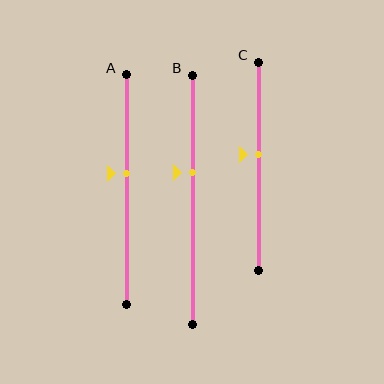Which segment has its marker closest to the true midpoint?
Segment C has its marker closest to the true midpoint.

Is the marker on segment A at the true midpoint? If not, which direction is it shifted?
No, the marker on segment A is shifted upward by about 7% of the segment length.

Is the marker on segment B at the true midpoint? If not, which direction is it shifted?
No, the marker on segment B is shifted upward by about 11% of the segment length.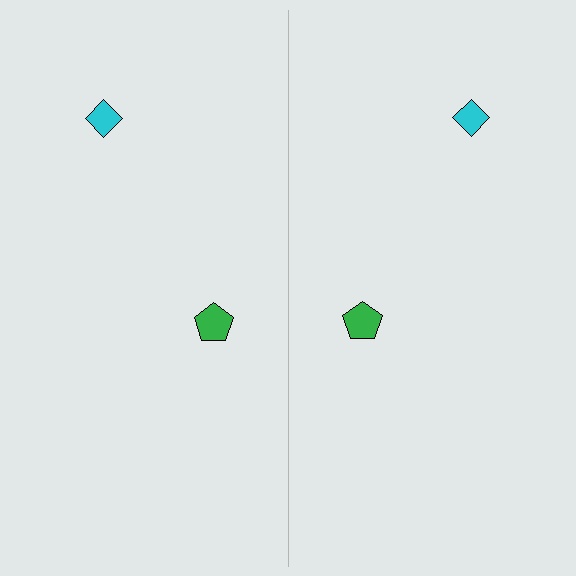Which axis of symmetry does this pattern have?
The pattern has a vertical axis of symmetry running through the center of the image.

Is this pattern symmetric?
Yes, this pattern has bilateral (reflection) symmetry.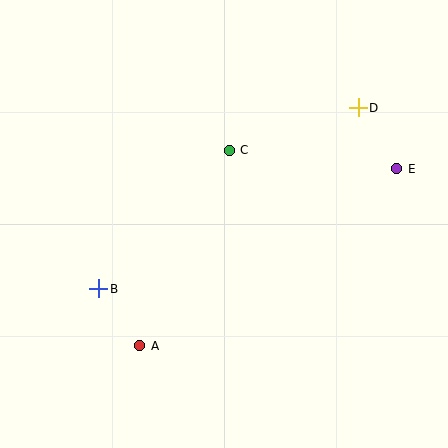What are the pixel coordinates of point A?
Point A is at (140, 346).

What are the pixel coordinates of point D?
Point D is at (358, 108).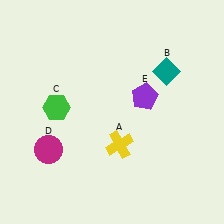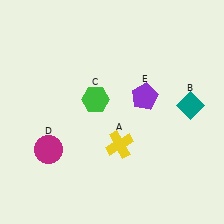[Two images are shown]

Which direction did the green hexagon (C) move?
The green hexagon (C) moved right.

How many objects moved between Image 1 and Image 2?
2 objects moved between the two images.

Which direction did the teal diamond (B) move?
The teal diamond (B) moved down.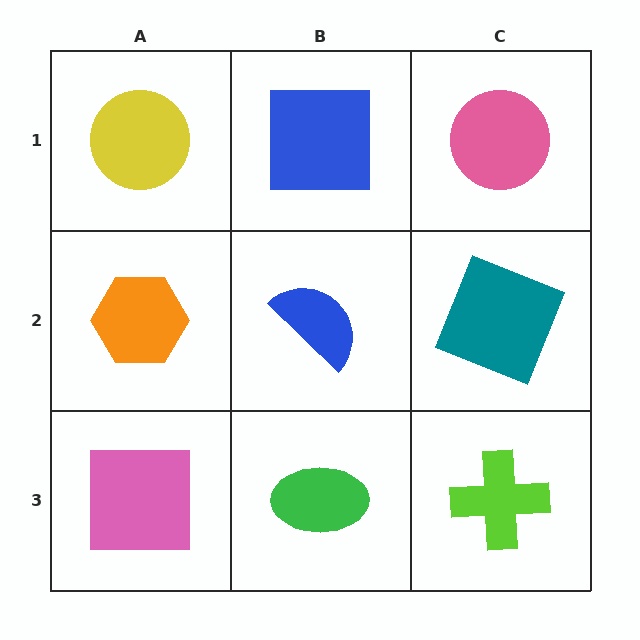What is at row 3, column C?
A lime cross.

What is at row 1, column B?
A blue square.